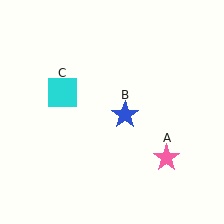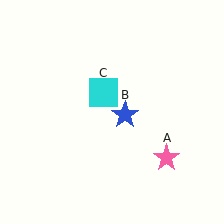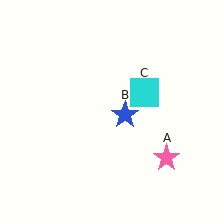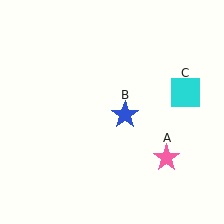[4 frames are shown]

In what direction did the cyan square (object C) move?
The cyan square (object C) moved right.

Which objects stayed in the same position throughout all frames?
Pink star (object A) and blue star (object B) remained stationary.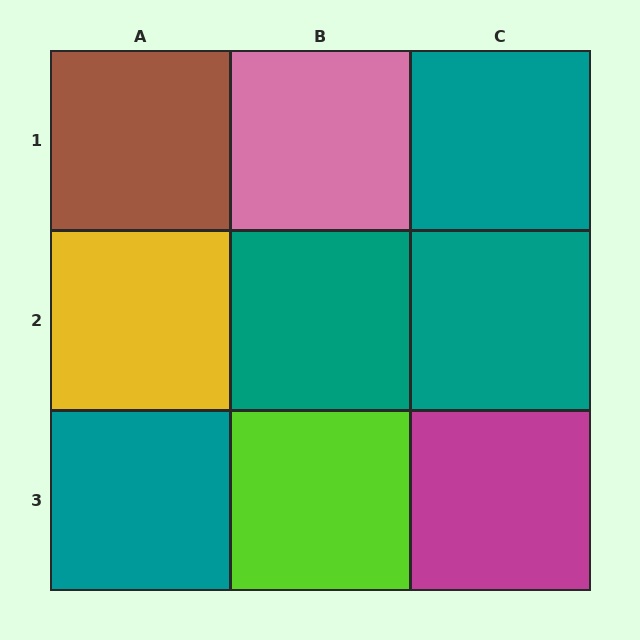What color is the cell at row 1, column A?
Brown.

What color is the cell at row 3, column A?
Teal.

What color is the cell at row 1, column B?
Pink.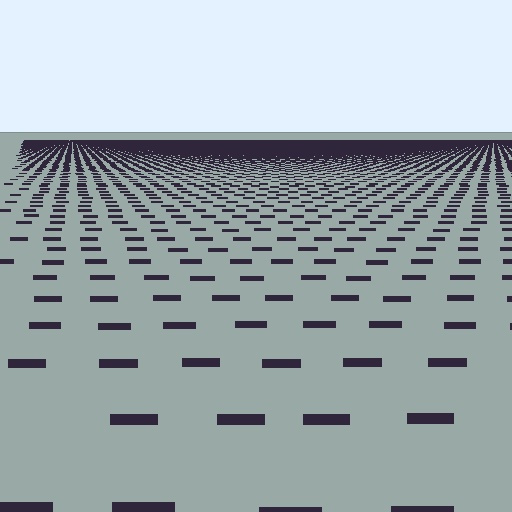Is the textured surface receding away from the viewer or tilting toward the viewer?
The surface is receding away from the viewer. Texture elements get smaller and denser toward the top.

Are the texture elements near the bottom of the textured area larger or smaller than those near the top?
Larger. Near the bottom, elements are closer to the viewer and appear at a bigger on-screen size.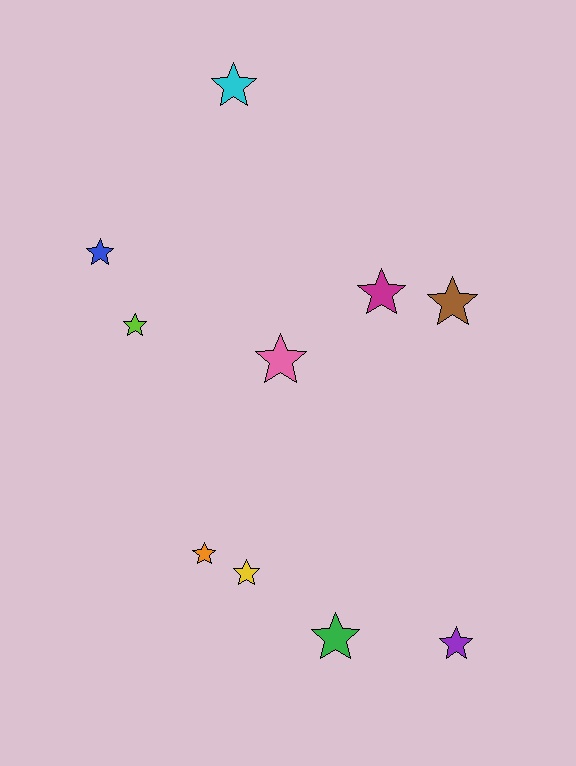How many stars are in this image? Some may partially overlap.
There are 10 stars.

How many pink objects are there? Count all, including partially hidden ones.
There is 1 pink object.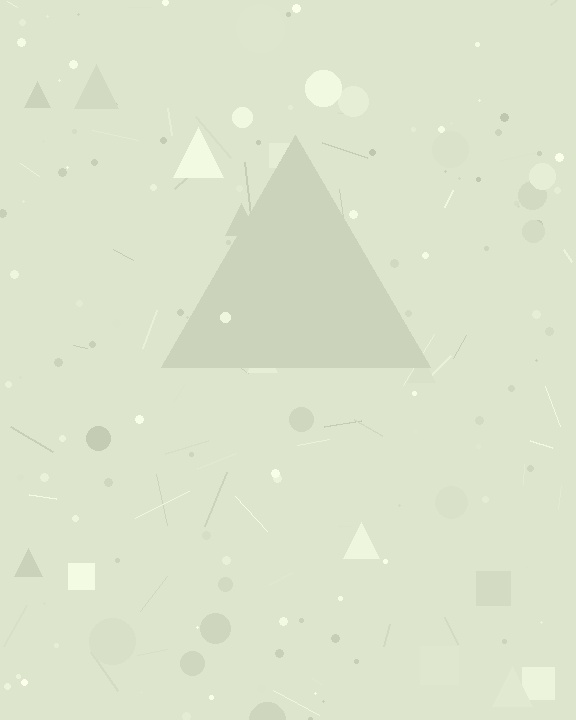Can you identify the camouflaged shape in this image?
The camouflaged shape is a triangle.